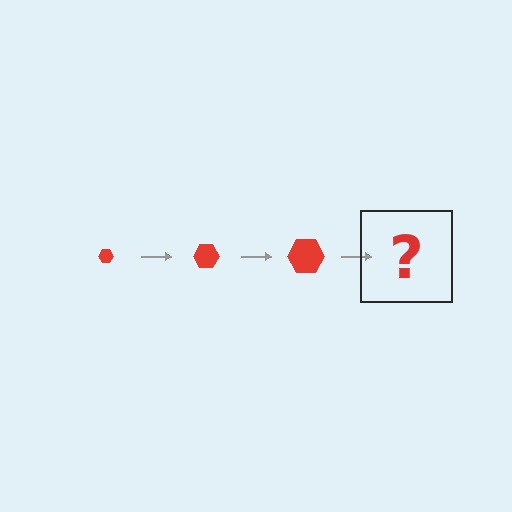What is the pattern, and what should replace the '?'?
The pattern is that the hexagon gets progressively larger each step. The '?' should be a red hexagon, larger than the previous one.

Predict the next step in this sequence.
The next step is a red hexagon, larger than the previous one.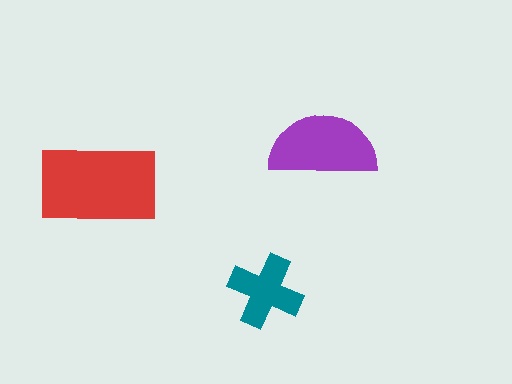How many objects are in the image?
There are 3 objects in the image.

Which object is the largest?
The red rectangle.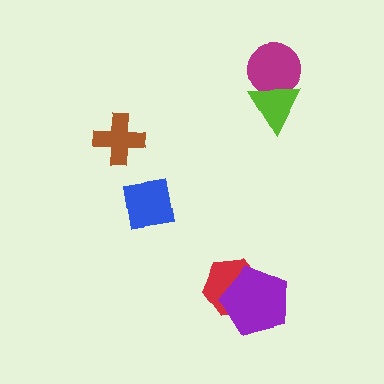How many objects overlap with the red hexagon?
1 object overlaps with the red hexagon.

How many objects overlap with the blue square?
0 objects overlap with the blue square.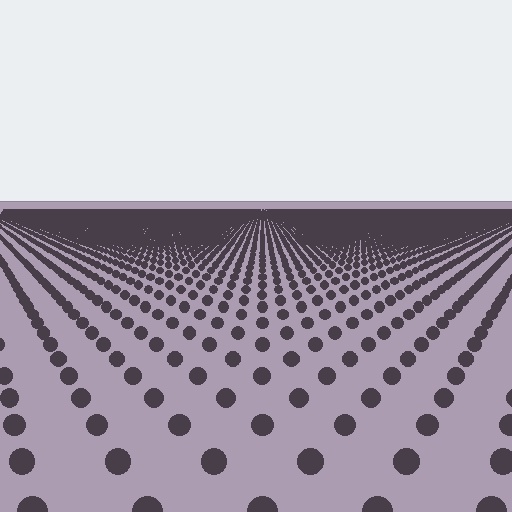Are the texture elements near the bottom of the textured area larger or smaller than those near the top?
Larger. Near the bottom, elements are closer to the viewer and appear at a bigger on-screen size.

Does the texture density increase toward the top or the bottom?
Density increases toward the top.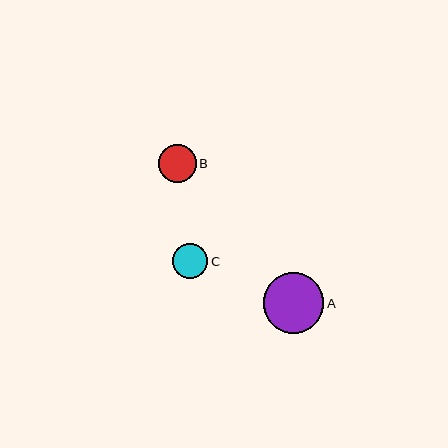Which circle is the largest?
Circle A is the largest with a size of approximately 60 pixels.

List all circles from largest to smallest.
From largest to smallest: A, B, C.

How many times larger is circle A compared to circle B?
Circle A is approximately 1.6 times the size of circle B.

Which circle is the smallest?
Circle C is the smallest with a size of approximately 35 pixels.